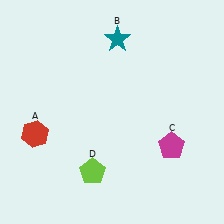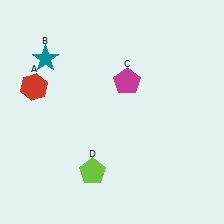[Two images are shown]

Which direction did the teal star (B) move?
The teal star (B) moved left.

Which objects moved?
The objects that moved are: the red hexagon (A), the teal star (B), the magenta pentagon (C).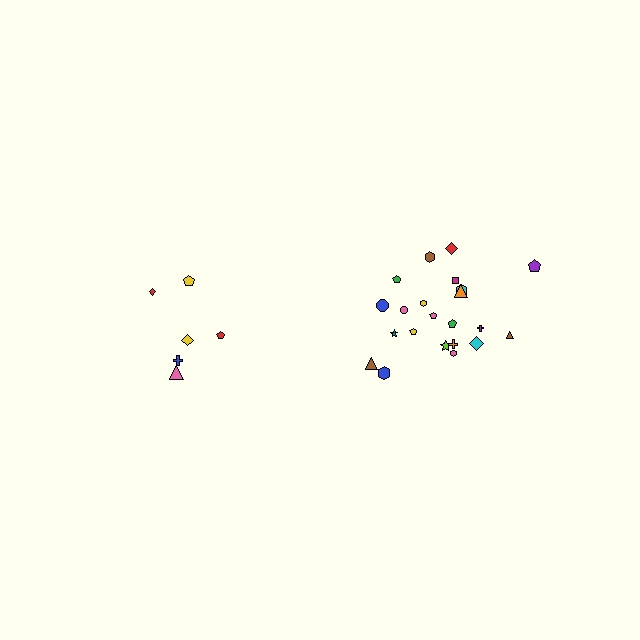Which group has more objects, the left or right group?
The right group.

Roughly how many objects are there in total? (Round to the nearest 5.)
Roughly 30 objects in total.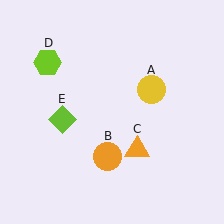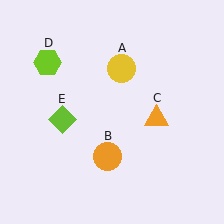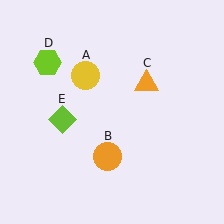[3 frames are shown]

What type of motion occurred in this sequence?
The yellow circle (object A), orange triangle (object C) rotated counterclockwise around the center of the scene.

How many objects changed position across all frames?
2 objects changed position: yellow circle (object A), orange triangle (object C).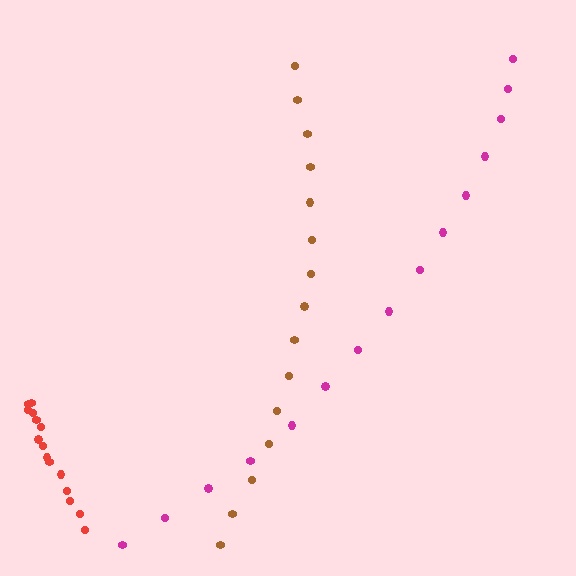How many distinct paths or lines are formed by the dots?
There are 3 distinct paths.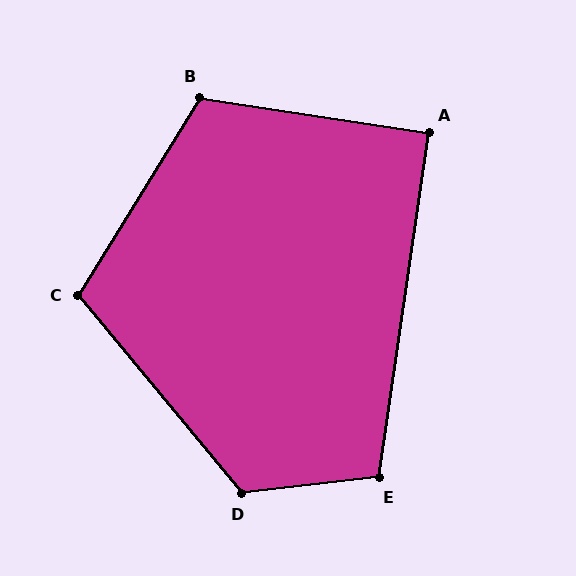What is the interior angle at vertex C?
Approximately 109 degrees (obtuse).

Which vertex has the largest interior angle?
D, at approximately 123 degrees.